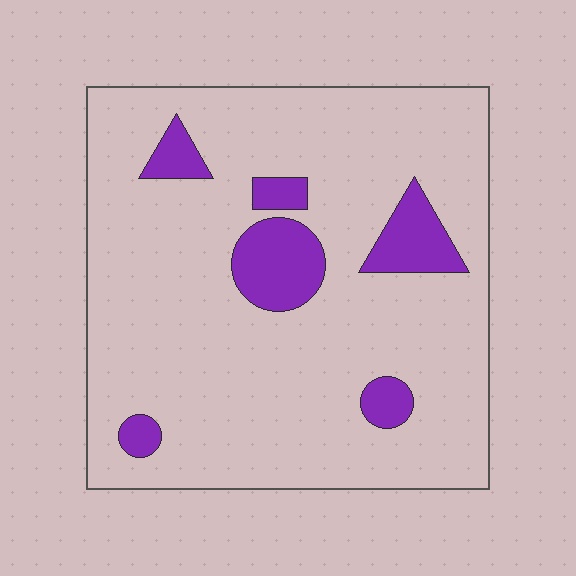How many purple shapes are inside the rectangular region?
6.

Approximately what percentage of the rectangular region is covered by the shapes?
Approximately 15%.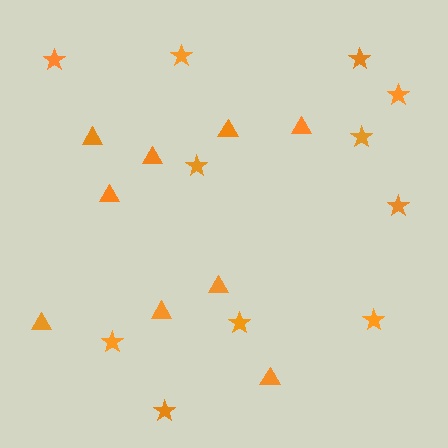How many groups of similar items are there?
There are 2 groups: one group of triangles (9) and one group of stars (11).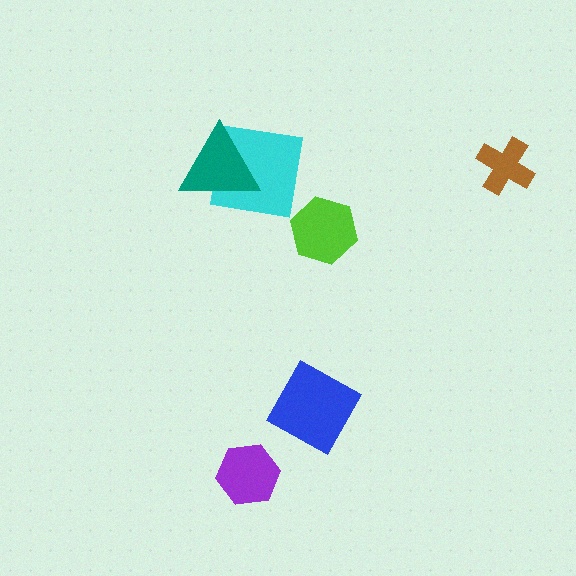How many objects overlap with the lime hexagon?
0 objects overlap with the lime hexagon.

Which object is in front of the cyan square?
The teal triangle is in front of the cyan square.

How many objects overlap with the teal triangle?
1 object overlaps with the teal triangle.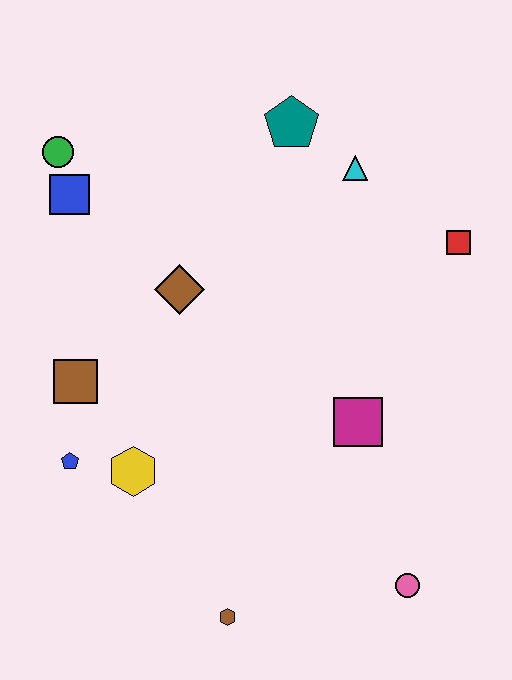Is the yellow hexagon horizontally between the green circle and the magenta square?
Yes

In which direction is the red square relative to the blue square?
The red square is to the right of the blue square.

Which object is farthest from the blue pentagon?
The red square is farthest from the blue pentagon.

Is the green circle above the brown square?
Yes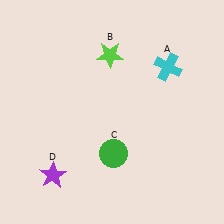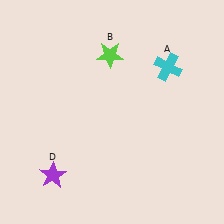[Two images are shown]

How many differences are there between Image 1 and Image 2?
There is 1 difference between the two images.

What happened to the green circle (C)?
The green circle (C) was removed in Image 2. It was in the bottom-right area of Image 1.